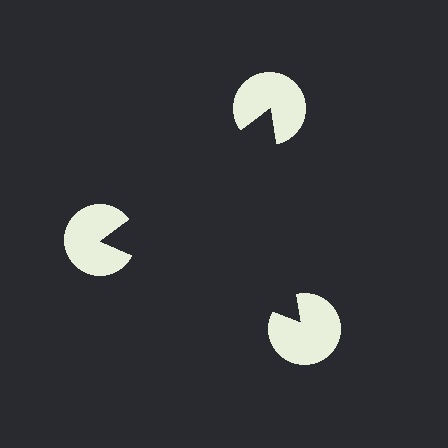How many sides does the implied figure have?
3 sides.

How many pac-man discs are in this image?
There are 3 — one at each vertex of the illusory triangle.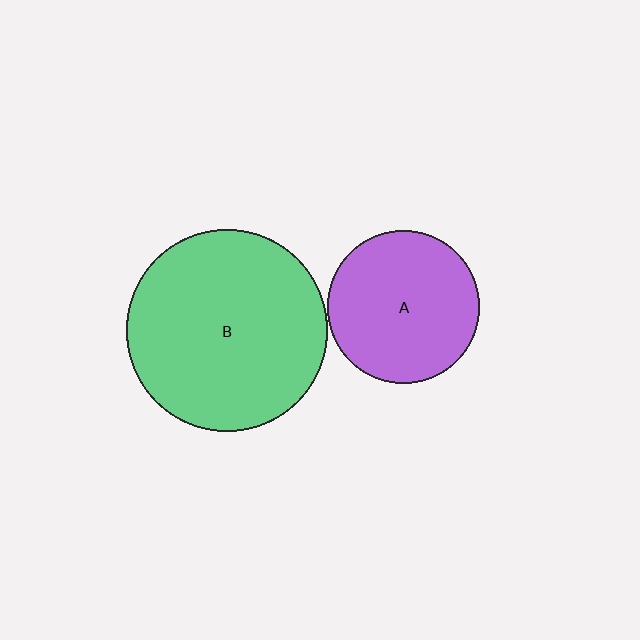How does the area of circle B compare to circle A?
Approximately 1.7 times.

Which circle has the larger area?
Circle B (green).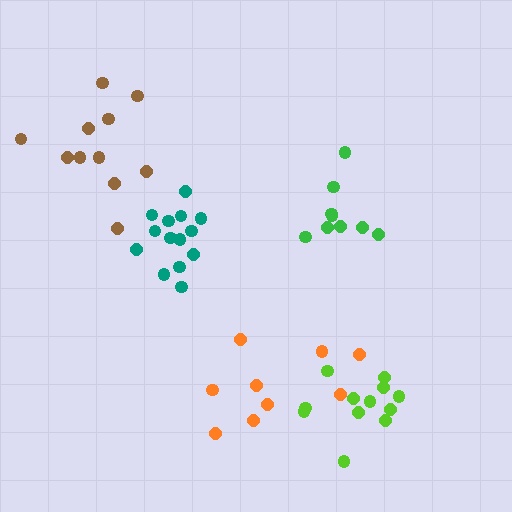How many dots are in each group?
Group 1: 14 dots, Group 2: 9 dots, Group 3: 9 dots, Group 4: 12 dots, Group 5: 12 dots (56 total).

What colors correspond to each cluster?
The clusters are colored: teal, orange, green, brown, lime.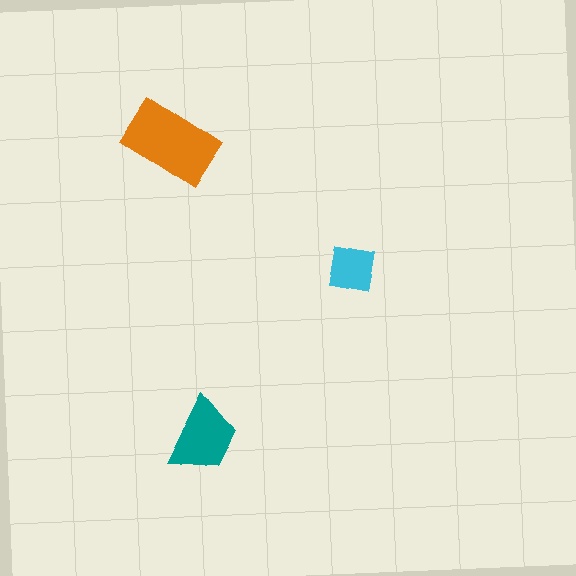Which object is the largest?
The orange rectangle.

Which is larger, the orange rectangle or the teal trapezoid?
The orange rectangle.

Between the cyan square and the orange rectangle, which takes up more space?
The orange rectangle.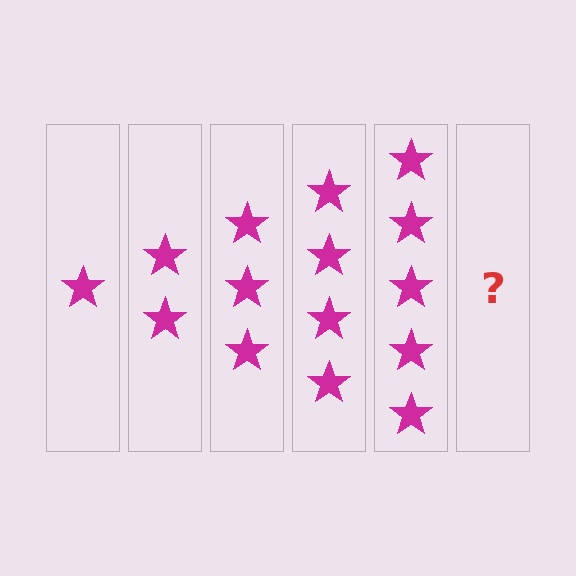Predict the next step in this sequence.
The next step is 6 stars.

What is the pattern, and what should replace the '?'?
The pattern is that each step adds one more star. The '?' should be 6 stars.